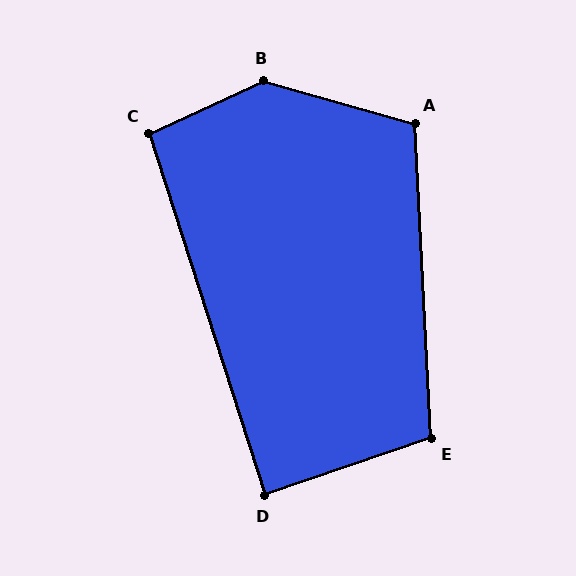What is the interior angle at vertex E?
Approximately 106 degrees (obtuse).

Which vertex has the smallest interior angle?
D, at approximately 89 degrees.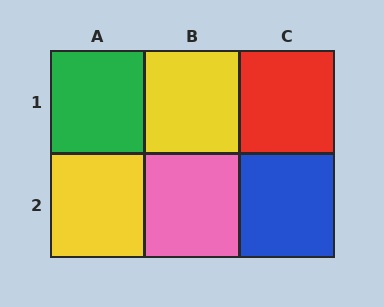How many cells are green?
1 cell is green.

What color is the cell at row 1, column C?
Red.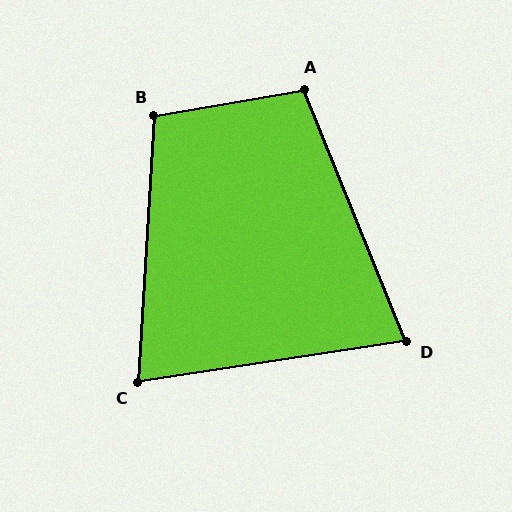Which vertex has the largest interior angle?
B, at approximately 104 degrees.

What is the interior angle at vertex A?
Approximately 102 degrees (obtuse).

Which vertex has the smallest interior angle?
D, at approximately 76 degrees.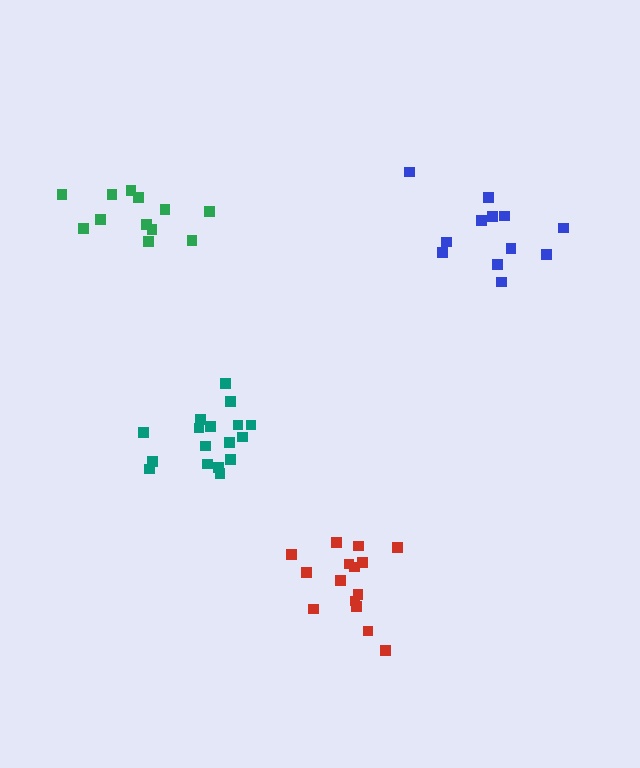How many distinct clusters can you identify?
There are 4 distinct clusters.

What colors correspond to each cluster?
The clusters are colored: teal, blue, red, green.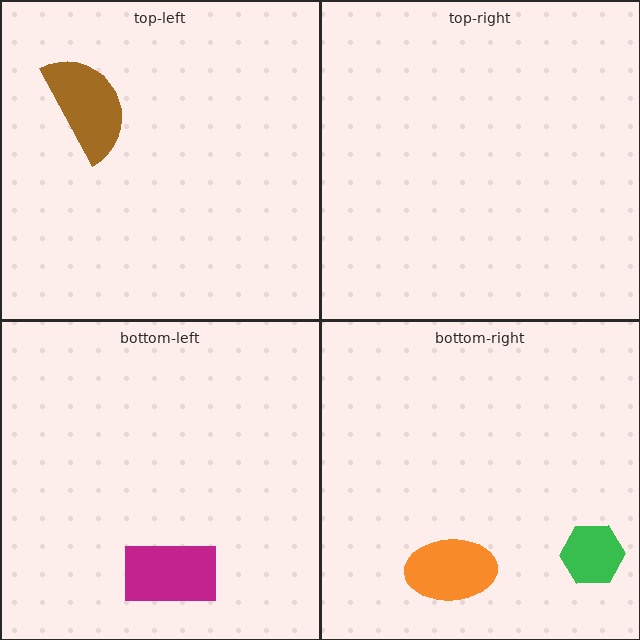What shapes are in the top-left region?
The brown semicircle.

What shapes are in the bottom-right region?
The green hexagon, the orange ellipse.